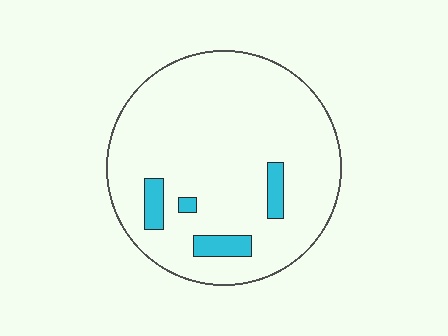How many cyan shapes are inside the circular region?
4.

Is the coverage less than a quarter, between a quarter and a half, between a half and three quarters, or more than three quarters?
Less than a quarter.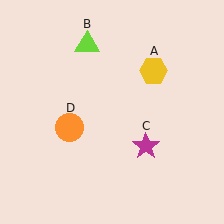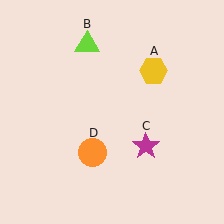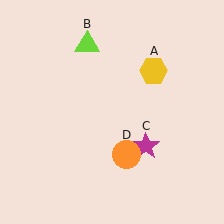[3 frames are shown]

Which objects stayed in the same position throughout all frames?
Yellow hexagon (object A) and lime triangle (object B) and magenta star (object C) remained stationary.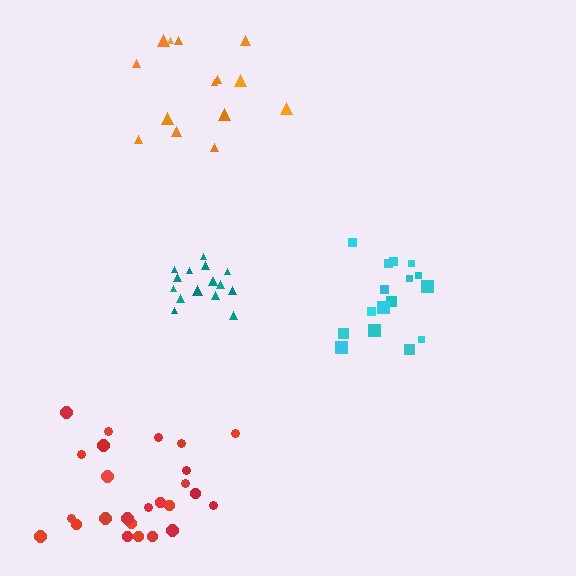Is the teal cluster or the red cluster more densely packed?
Teal.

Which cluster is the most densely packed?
Teal.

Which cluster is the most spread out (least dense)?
Orange.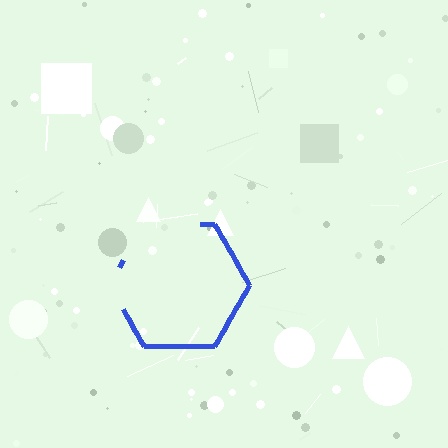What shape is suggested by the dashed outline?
The dashed outline suggests a hexagon.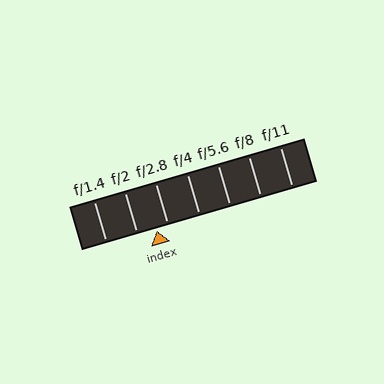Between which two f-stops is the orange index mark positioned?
The index mark is between f/2 and f/2.8.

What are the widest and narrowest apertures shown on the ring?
The widest aperture shown is f/1.4 and the narrowest is f/11.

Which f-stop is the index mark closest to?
The index mark is closest to f/2.8.